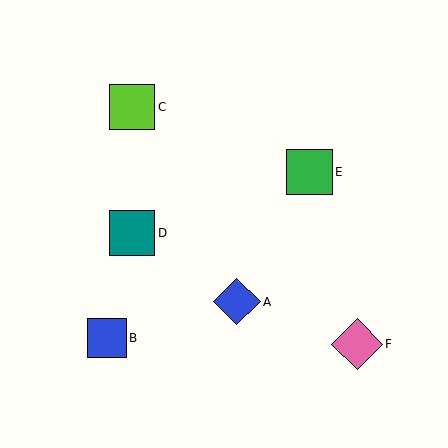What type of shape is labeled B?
Shape B is a blue square.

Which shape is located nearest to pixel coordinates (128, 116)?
The lime square (labeled C) at (132, 107) is nearest to that location.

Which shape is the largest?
The pink diamond (labeled F) is the largest.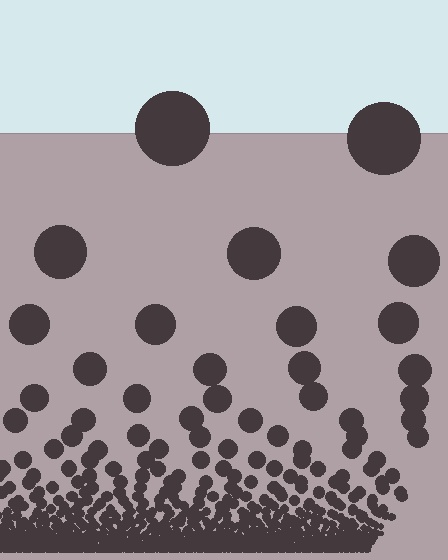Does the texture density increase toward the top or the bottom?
Density increases toward the bottom.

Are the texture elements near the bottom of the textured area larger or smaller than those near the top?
Smaller. The gradient is inverted — elements near the bottom are smaller and denser.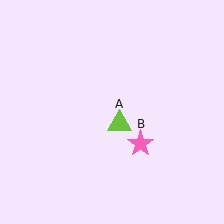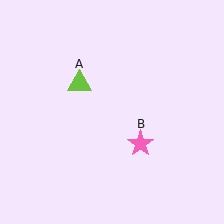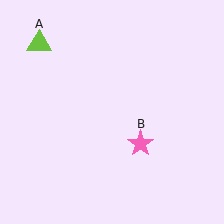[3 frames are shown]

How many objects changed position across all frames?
1 object changed position: lime triangle (object A).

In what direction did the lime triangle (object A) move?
The lime triangle (object A) moved up and to the left.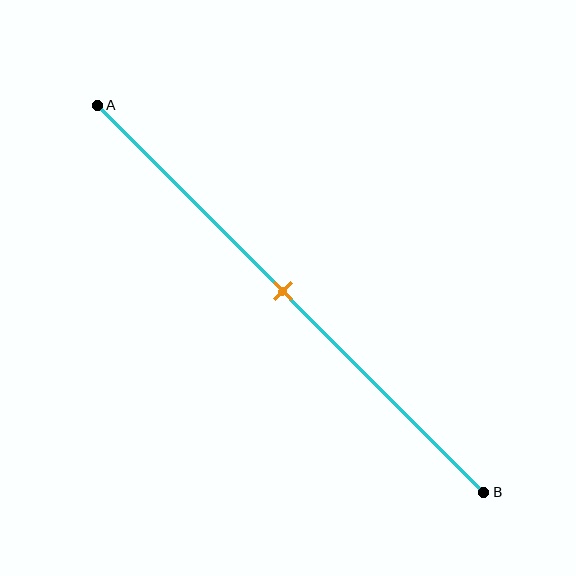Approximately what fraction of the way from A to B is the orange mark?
The orange mark is approximately 50% of the way from A to B.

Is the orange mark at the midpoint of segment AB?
Yes, the mark is approximately at the midpoint.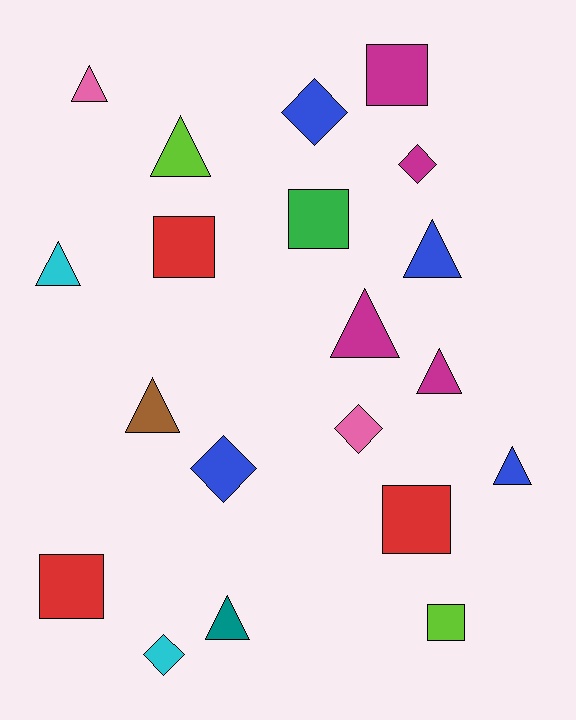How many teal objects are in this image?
There is 1 teal object.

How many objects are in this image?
There are 20 objects.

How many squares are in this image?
There are 6 squares.